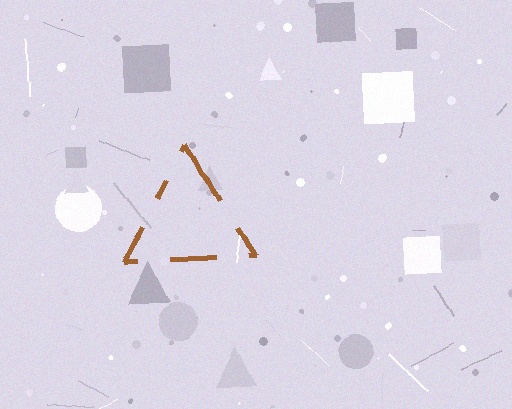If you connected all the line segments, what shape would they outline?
They would outline a triangle.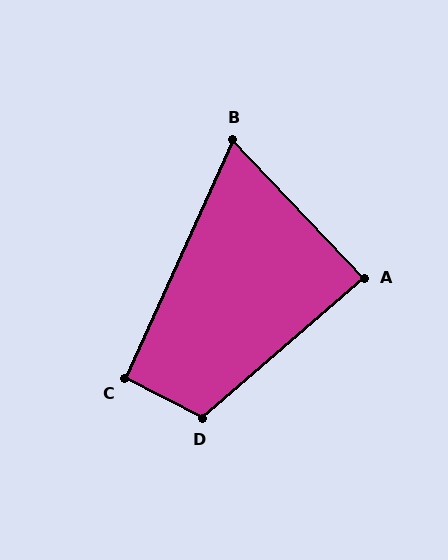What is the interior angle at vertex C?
Approximately 93 degrees (approximately right).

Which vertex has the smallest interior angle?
B, at approximately 68 degrees.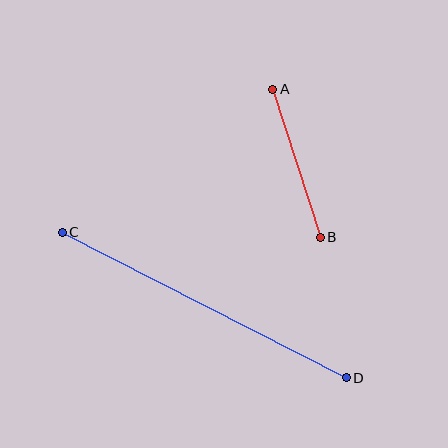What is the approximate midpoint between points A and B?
The midpoint is at approximately (297, 163) pixels.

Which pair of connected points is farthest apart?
Points C and D are farthest apart.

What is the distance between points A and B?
The distance is approximately 155 pixels.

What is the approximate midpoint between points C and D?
The midpoint is at approximately (204, 305) pixels.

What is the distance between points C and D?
The distance is approximately 319 pixels.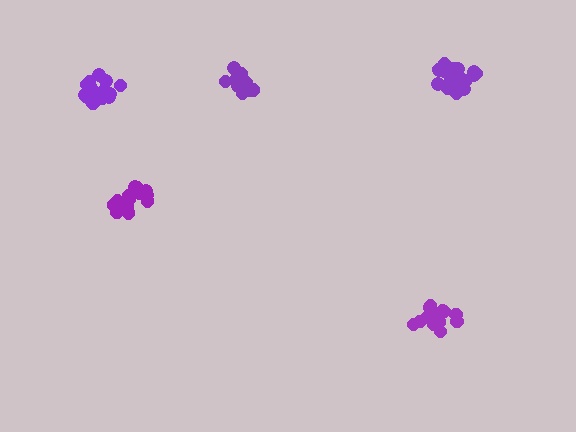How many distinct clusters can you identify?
There are 5 distinct clusters.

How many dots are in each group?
Group 1: 16 dots, Group 2: 20 dots, Group 3: 15 dots, Group 4: 16 dots, Group 5: 17 dots (84 total).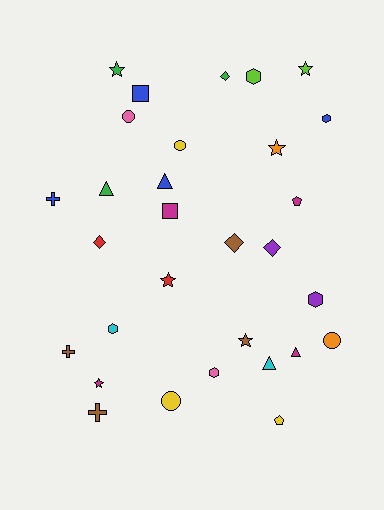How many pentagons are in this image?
There are 2 pentagons.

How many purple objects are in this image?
There are 2 purple objects.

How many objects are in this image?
There are 30 objects.